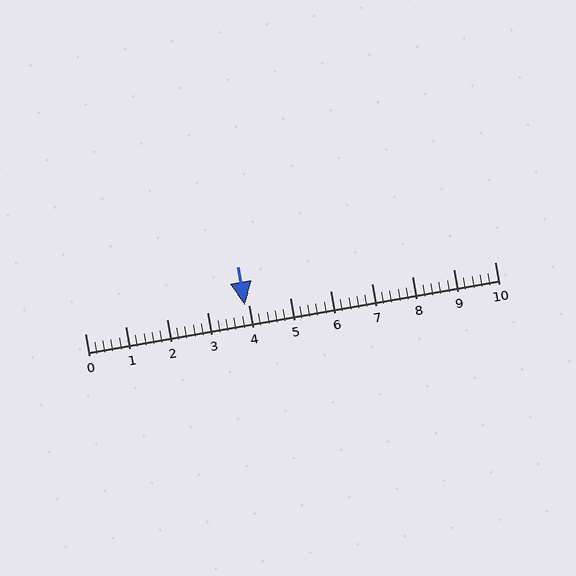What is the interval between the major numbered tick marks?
The major tick marks are spaced 1 units apart.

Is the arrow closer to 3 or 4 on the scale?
The arrow is closer to 4.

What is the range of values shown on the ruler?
The ruler shows values from 0 to 10.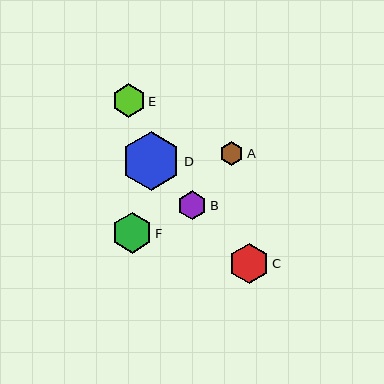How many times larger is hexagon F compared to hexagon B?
Hexagon F is approximately 1.4 times the size of hexagon B.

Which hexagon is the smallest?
Hexagon A is the smallest with a size of approximately 24 pixels.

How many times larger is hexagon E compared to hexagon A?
Hexagon E is approximately 1.4 times the size of hexagon A.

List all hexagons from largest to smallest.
From largest to smallest: D, C, F, E, B, A.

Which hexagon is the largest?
Hexagon D is the largest with a size of approximately 59 pixels.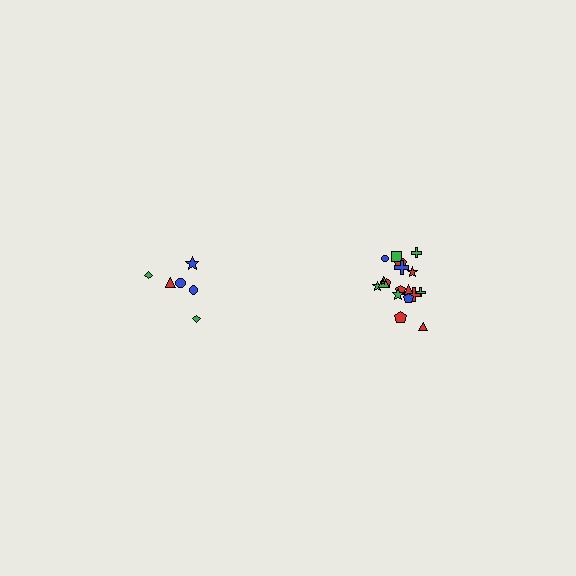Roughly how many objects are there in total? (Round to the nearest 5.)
Roughly 25 objects in total.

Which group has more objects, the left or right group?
The right group.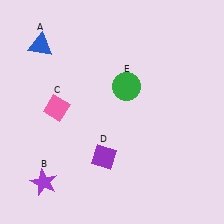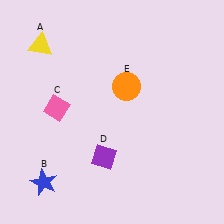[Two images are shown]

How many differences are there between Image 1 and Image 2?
There are 3 differences between the two images.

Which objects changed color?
A changed from blue to yellow. B changed from purple to blue. E changed from green to orange.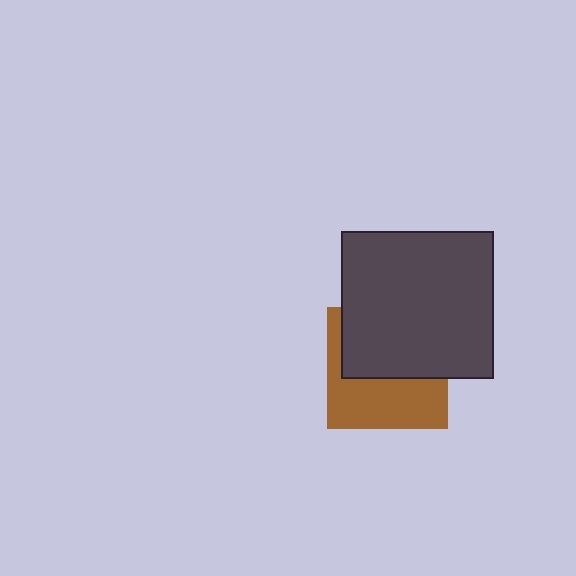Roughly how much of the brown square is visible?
About half of it is visible (roughly 48%).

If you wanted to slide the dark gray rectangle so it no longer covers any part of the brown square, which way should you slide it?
Slide it up — that is the most direct way to separate the two shapes.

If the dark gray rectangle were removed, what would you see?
You would see the complete brown square.